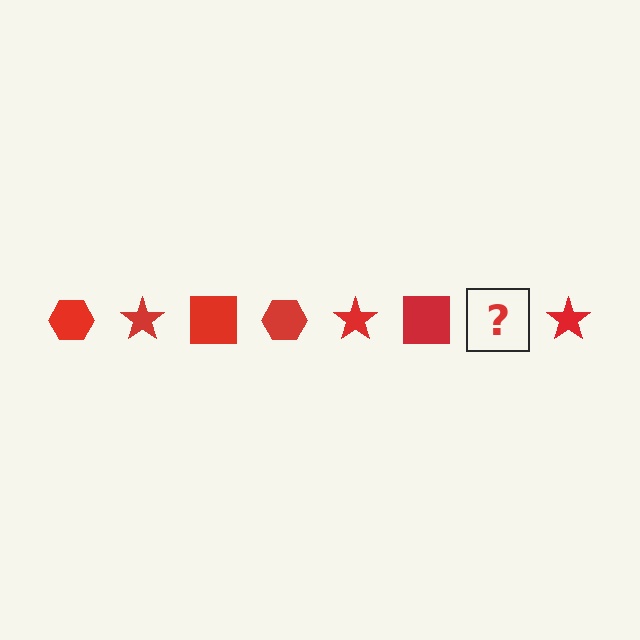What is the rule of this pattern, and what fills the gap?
The rule is that the pattern cycles through hexagon, star, square shapes in red. The gap should be filled with a red hexagon.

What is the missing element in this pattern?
The missing element is a red hexagon.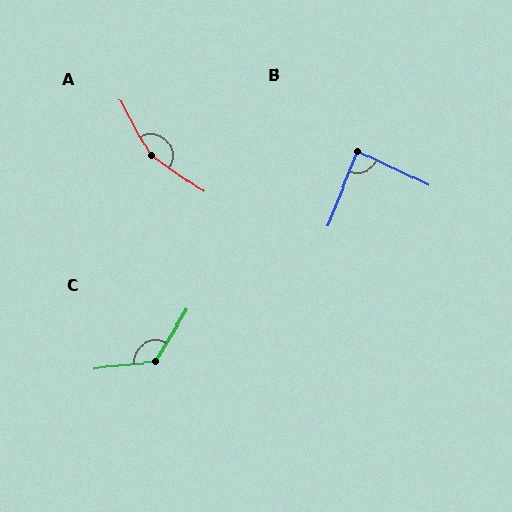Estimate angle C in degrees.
Approximately 127 degrees.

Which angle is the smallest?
B, at approximately 86 degrees.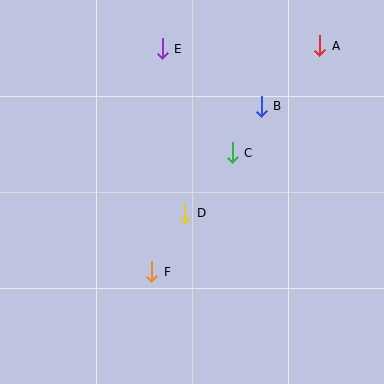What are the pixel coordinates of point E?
Point E is at (162, 49).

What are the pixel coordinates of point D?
Point D is at (185, 213).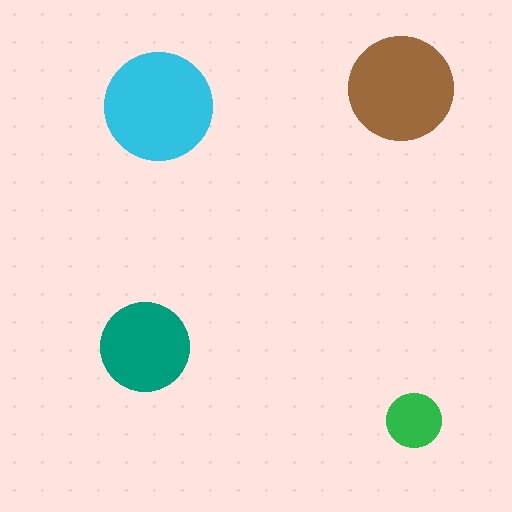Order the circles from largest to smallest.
the cyan one, the brown one, the teal one, the green one.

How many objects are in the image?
There are 4 objects in the image.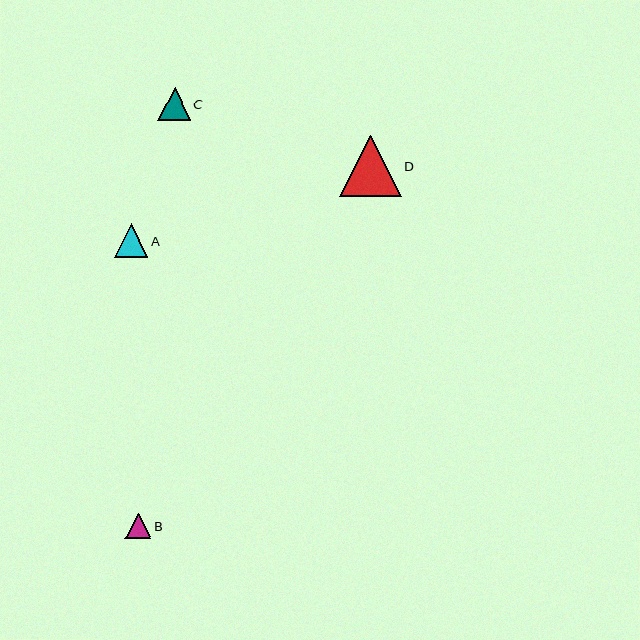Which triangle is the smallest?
Triangle B is the smallest with a size of approximately 25 pixels.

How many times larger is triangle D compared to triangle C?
Triangle D is approximately 1.9 times the size of triangle C.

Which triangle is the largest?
Triangle D is the largest with a size of approximately 62 pixels.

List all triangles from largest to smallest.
From largest to smallest: D, A, C, B.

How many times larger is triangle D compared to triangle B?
Triangle D is approximately 2.4 times the size of triangle B.